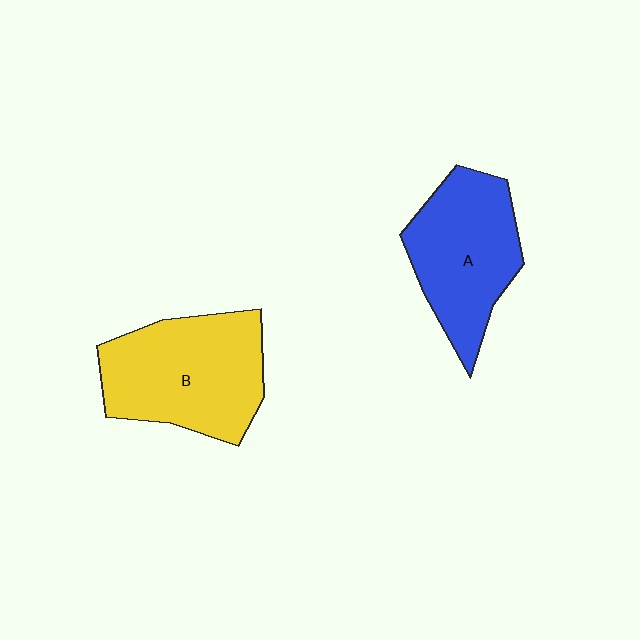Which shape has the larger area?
Shape B (yellow).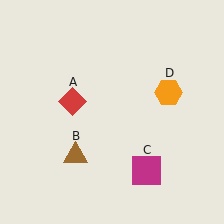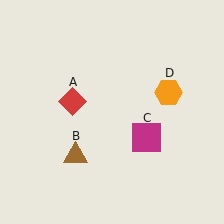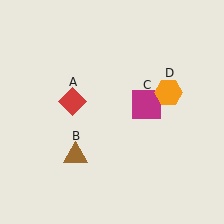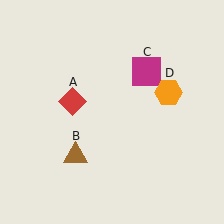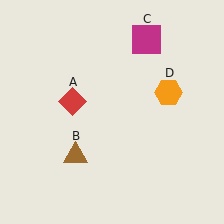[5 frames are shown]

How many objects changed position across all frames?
1 object changed position: magenta square (object C).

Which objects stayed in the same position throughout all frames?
Red diamond (object A) and brown triangle (object B) and orange hexagon (object D) remained stationary.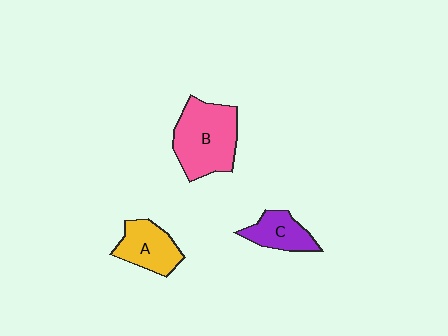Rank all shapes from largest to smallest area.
From largest to smallest: B (pink), A (yellow), C (purple).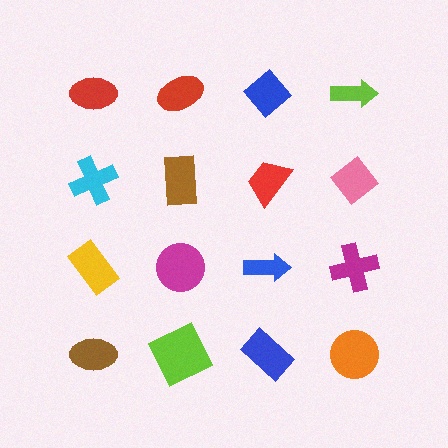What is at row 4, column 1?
A brown ellipse.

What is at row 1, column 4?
A lime arrow.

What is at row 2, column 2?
A brown rectangle.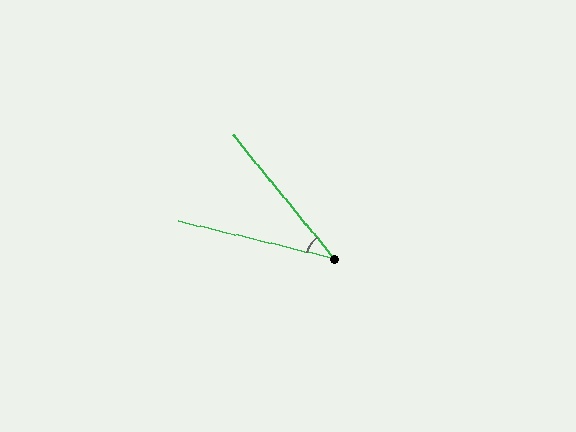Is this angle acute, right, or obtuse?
It is acute.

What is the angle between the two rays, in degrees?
Approximately 37 degrees.